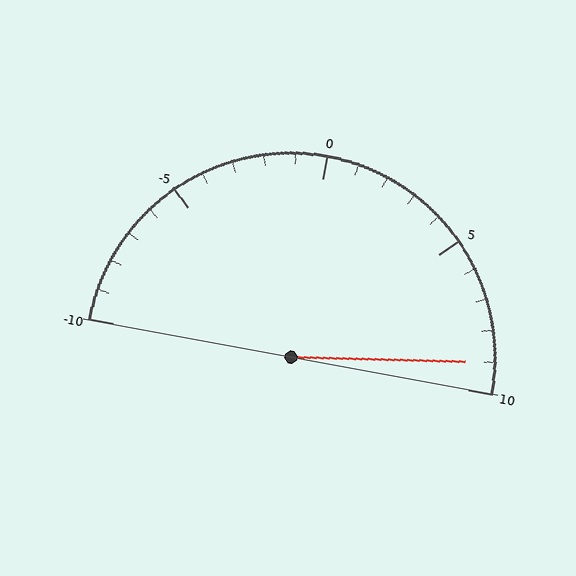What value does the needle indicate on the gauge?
The needle indicates approximately 9.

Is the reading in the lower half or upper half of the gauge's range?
The reading is in the upper half of the range (-10 to 10).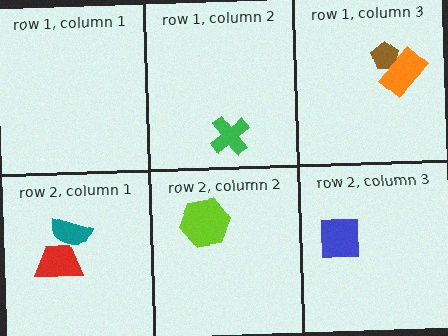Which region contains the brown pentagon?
The row 1, column 3 region.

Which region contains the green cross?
The row 1, column 2 region.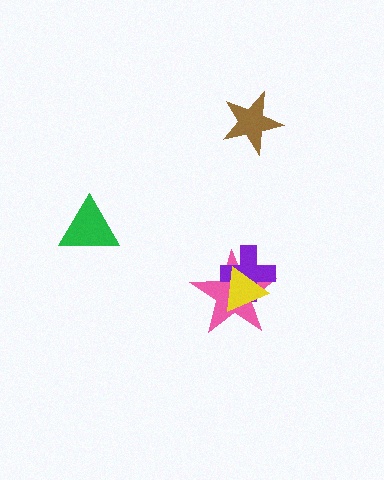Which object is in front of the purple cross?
The yellow triangle is in front of the purple cross.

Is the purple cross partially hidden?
Yes, it is partially covered by another shape.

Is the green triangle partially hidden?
No, no other shape covers it.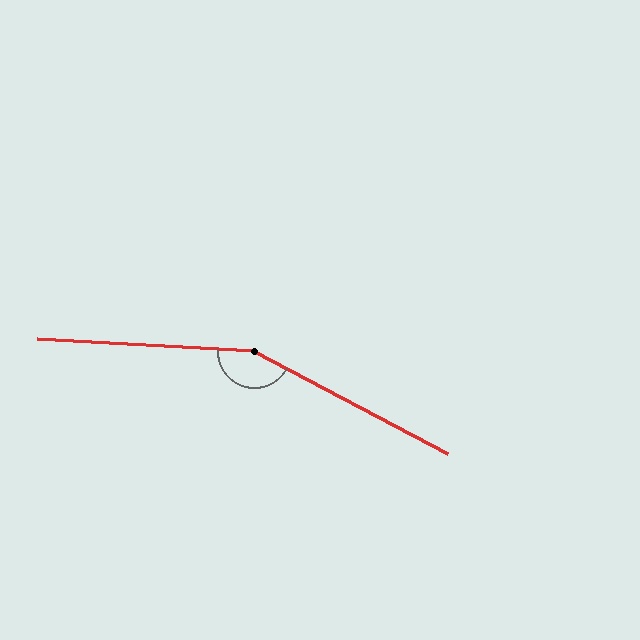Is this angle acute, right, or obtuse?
It is obtuse.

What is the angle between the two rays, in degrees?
Approximately 155 degrees.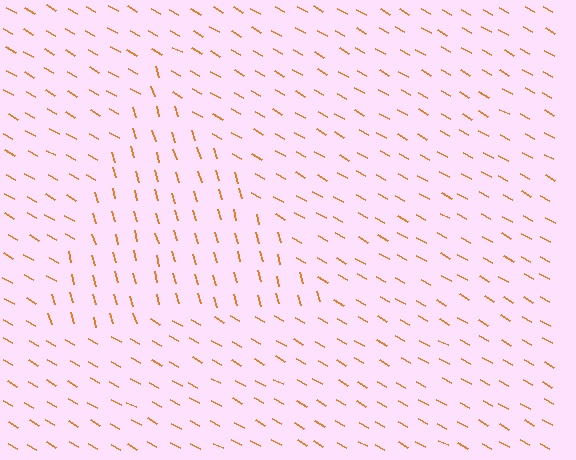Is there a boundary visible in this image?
Yes, there is a texture boundary formed by a change in line orientation.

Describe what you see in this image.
The image is filled with small orange line segments. A triangle region in the image has lines oriented differently from the surrounding lines, creating a visible texture boundary.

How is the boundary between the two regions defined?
The boundary is defined purely by a change in line orientation (approximately 45 degrees difference). All lines are the same color and thickness.